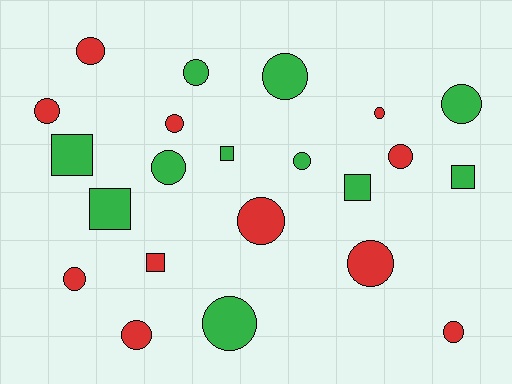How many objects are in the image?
There are 22 objects.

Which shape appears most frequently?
Circle, with 16 objects.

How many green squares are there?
There are 5 green squares.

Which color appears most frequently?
Red, with 11 objects.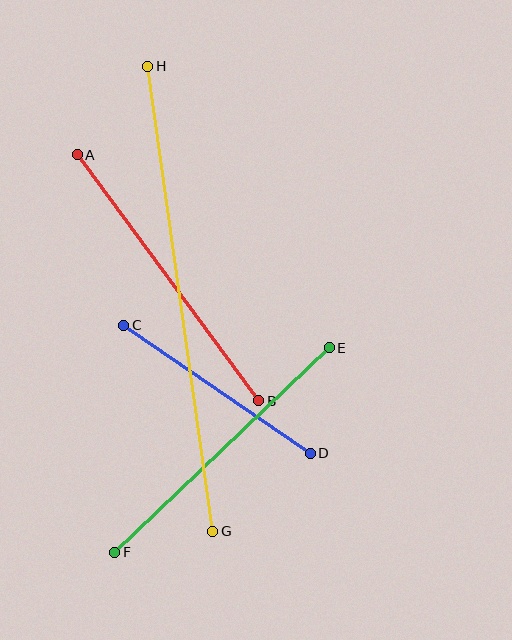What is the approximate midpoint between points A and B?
The midpoint is at approximately (168, 278) pixels.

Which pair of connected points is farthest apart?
Points G and H are farthest apart.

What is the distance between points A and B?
The distance is approximately 306 pixels.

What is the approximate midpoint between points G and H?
The midpoint is at approximately (180, 299) pixels.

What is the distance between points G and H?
The distance is approximately 470 pixels.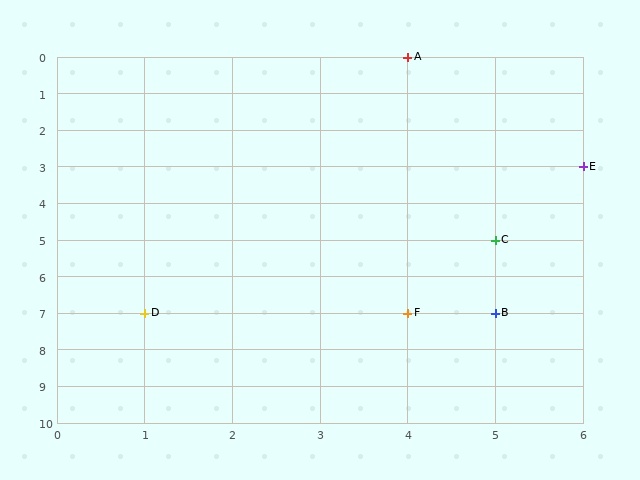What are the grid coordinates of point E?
Point E is at grid coordinates (6, 3).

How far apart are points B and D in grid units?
Points B and D are 4 columns apart.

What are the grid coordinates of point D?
Point D is at grid coordinates (1, 7).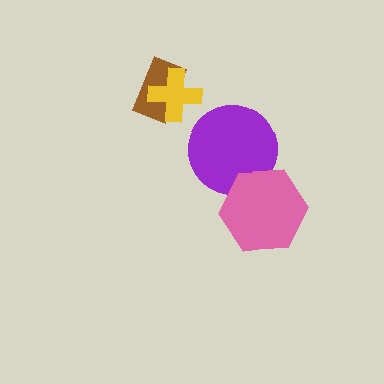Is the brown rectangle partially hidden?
Yes, it is partially covered by another shape.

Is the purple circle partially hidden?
Yes, it is partially covered by another shape.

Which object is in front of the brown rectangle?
The yellow cross is in front of the brown rectangle.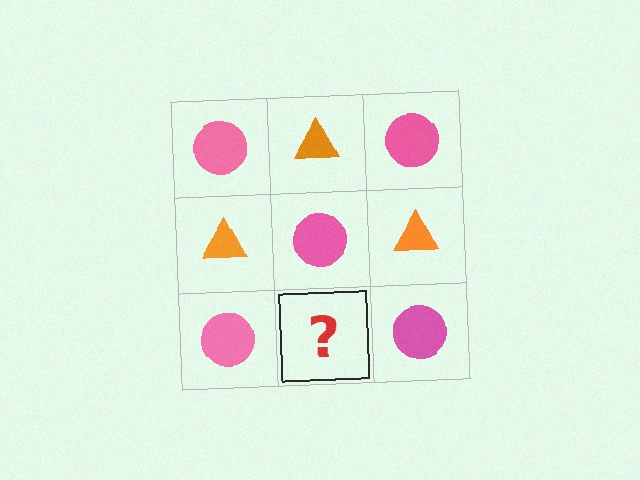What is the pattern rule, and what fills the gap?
The rule is that it alternates pink circle and orange triangle in a checkerboard pattern. The gap should be filled with an orange triangle.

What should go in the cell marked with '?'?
The missing cell should contain an orange triangle.